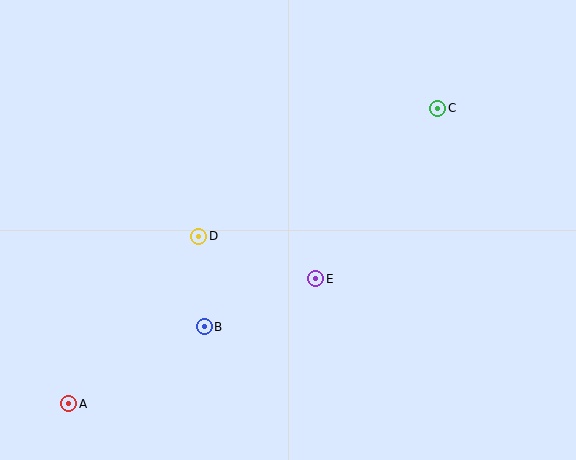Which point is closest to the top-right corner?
Point C is closest to the top-right corner.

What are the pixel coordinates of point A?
Point A is at (69, 404).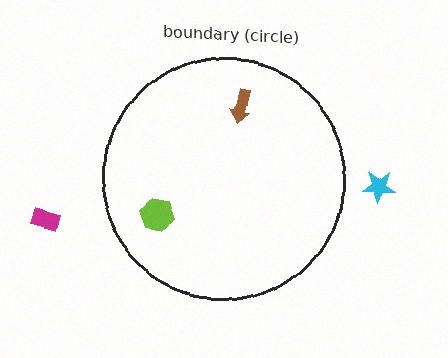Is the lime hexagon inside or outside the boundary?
Inside.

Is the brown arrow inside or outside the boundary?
Inside.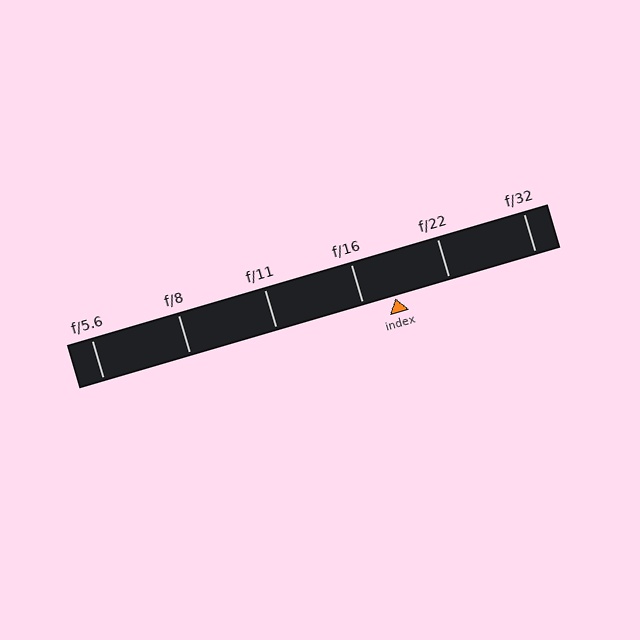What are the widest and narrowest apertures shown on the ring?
The widest aperture shown is f/5.6 and the narrowest is f/32.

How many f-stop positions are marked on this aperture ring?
There are 6 f-stop positions marked.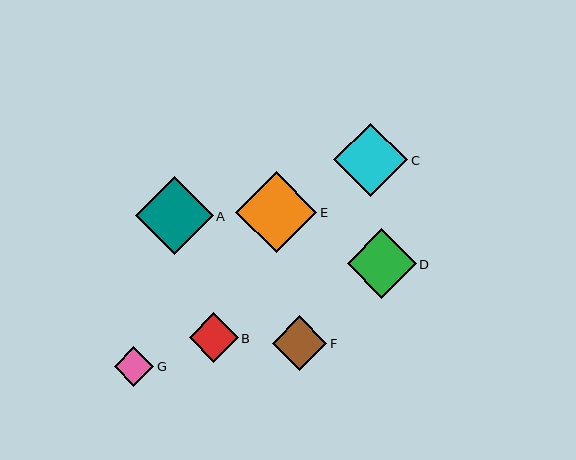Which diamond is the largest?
Diamond E is the largest with a size of approximately 81 pixels.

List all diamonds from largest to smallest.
From largest to smallest: E, A, C, D, F, B, G.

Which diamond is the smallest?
Diamond G is the smallest with a size of approximately 39 pixels.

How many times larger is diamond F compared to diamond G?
Diamond F is approximately 1.4 times the size of diamond G.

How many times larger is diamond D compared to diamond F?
Diamond D is approximately 1.3 times the size of diamond F.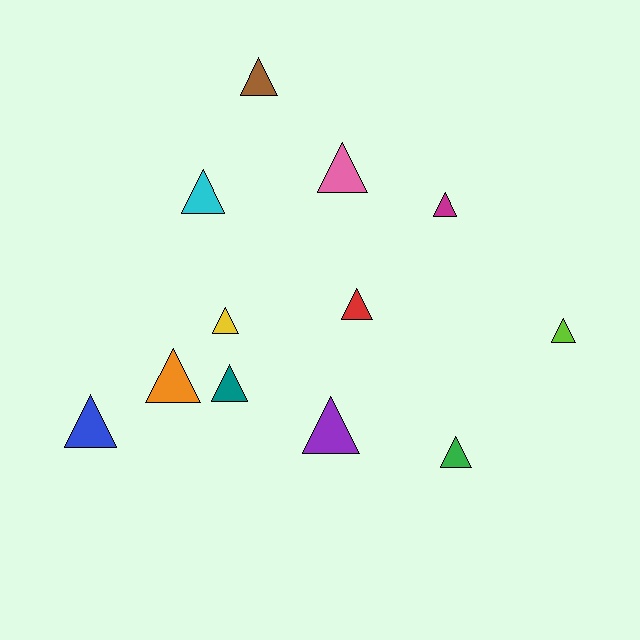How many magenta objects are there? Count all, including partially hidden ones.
There is 1 magenta object.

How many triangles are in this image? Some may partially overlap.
There are 12 triangles.